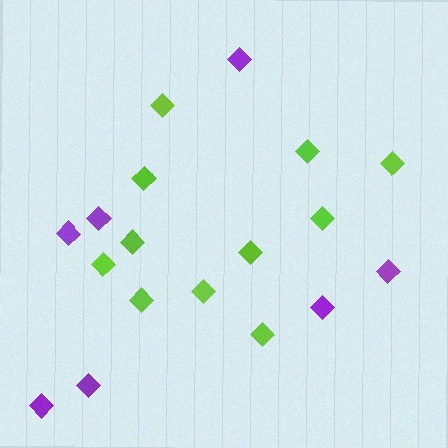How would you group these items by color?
There are 2 groups: one group of lime diamonds (11) and one group of purple diamonds (7).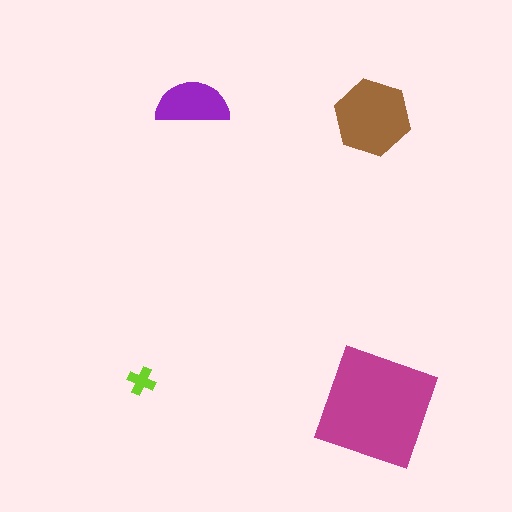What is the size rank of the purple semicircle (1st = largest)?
3rd.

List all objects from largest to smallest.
The magenta square, the brown hexagon, the purple semicircle, the lime cross.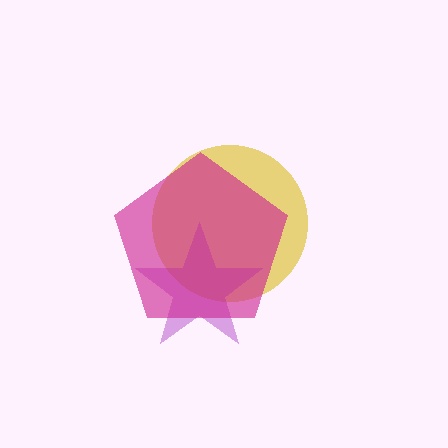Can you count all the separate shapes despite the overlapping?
Yes, there are 3 separate shapes.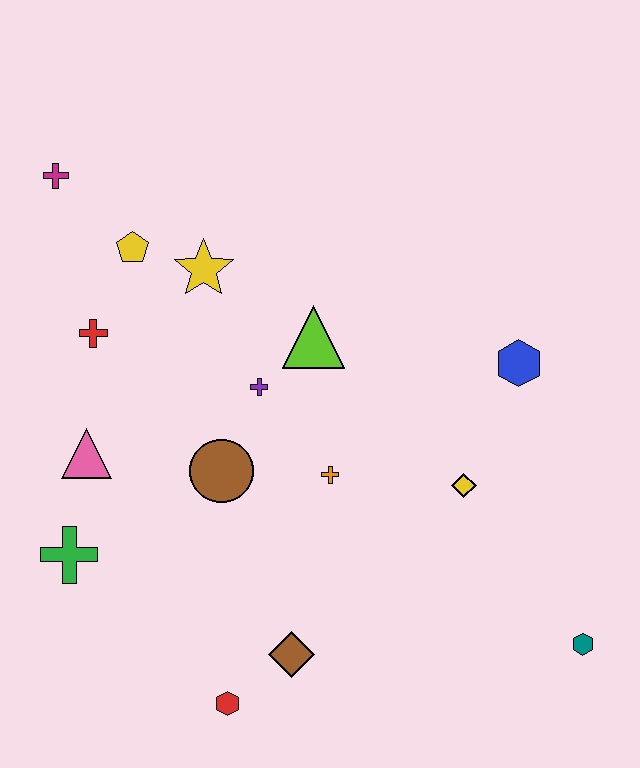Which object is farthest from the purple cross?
The teal hexagon is farthest from the purple cross.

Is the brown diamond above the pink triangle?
No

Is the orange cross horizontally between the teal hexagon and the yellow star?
Yes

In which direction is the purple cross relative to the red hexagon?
The purple cross is above the red hexagon.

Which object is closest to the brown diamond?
The red hexagon is closest to the brown diamond.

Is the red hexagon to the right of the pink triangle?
Yes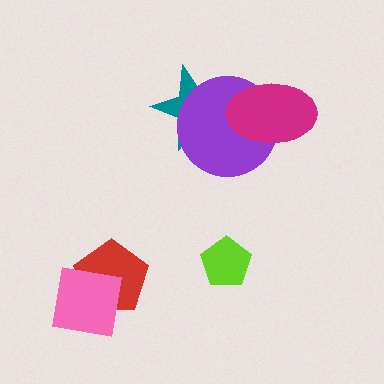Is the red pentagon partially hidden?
Yes, it is partially covered by another shape.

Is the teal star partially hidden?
Yes, it is partially covered by another shape.